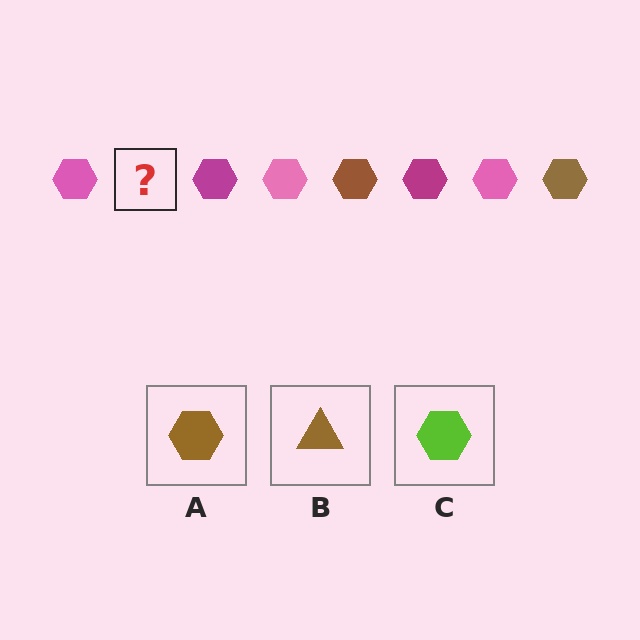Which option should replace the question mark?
Option A.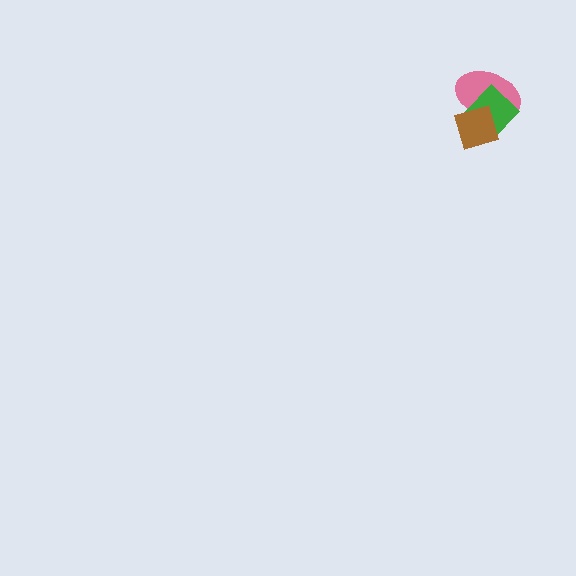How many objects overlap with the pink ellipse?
2 objects overlap with the pink ellipse.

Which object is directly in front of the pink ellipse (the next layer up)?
The green diamond is directly in front of the pink ellipse.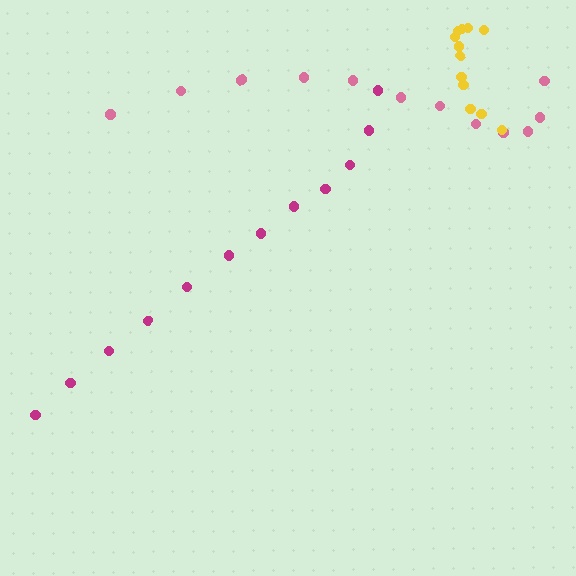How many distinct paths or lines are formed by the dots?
There are 3 distinct paths.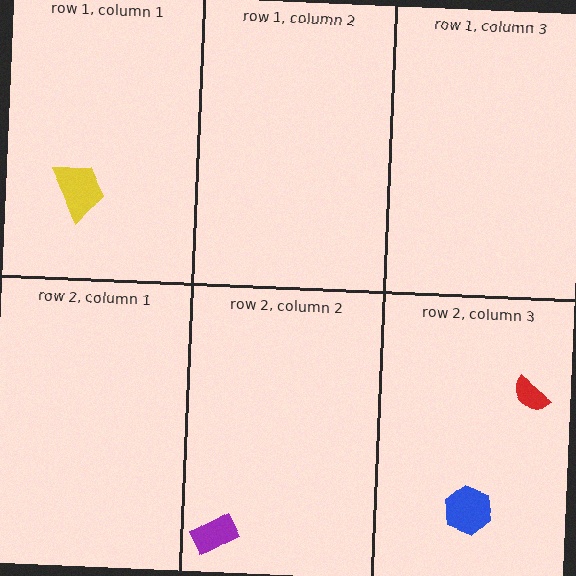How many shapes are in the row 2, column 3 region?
2.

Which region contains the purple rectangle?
The row 2, column 2 region.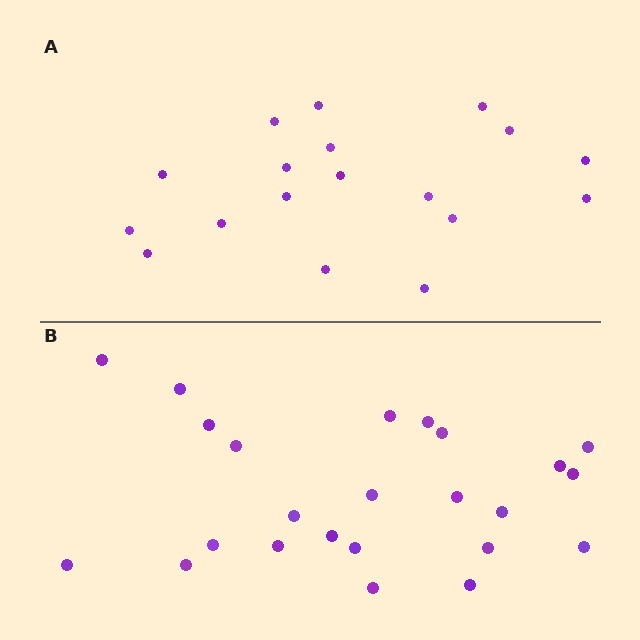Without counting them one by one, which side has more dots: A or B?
Region B (the bottom region) has more dots.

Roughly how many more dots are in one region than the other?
Region B has about 6 more dots than region A.